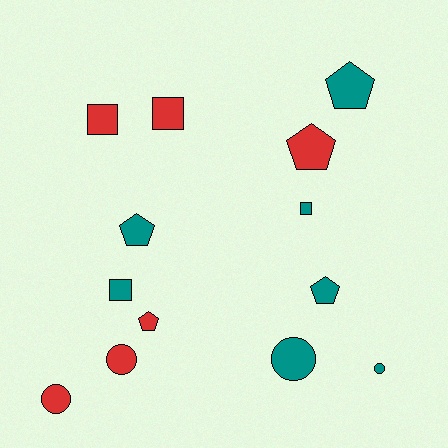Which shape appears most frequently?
Pentagon, with 5 objects.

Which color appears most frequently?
Teal, with 7 objects.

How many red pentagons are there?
There are 2 red pentagons.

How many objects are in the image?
There are 13 objects.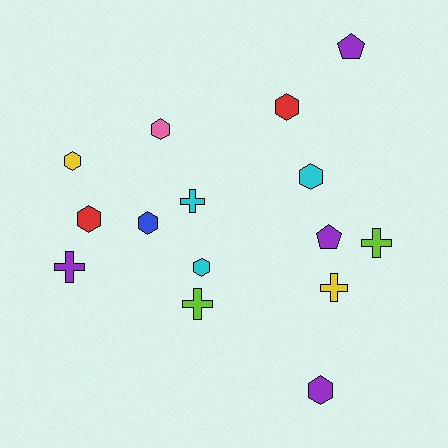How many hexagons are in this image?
There are 8 hexagons.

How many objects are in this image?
There are 15 objects.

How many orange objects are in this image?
There are no orange objects.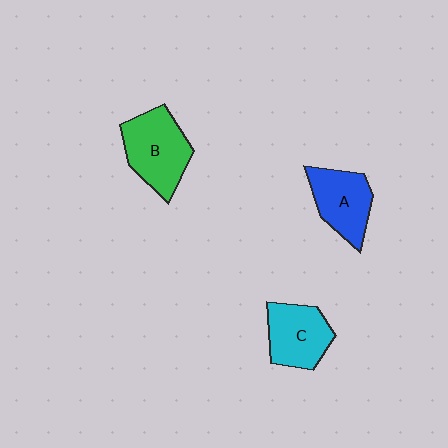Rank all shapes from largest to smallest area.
From largest to smallest: B (green), A (blue), C (cyan).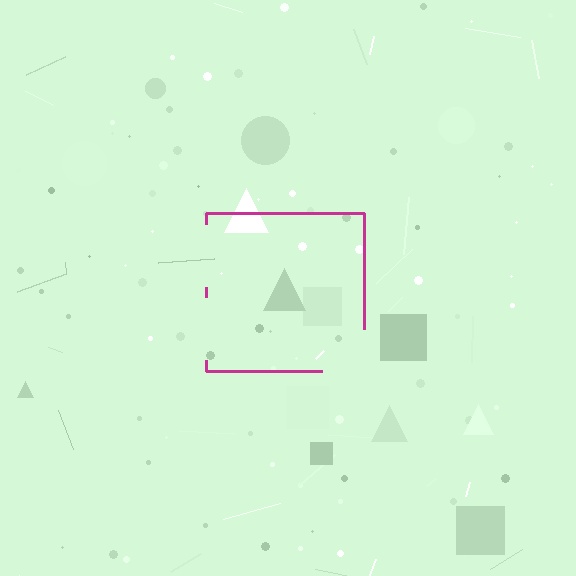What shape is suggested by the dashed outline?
The dashed outline suggests a square.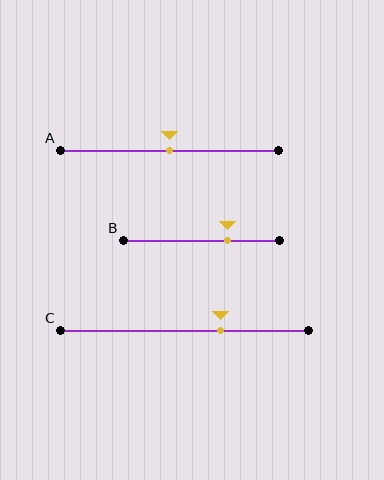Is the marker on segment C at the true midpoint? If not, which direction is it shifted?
No, the marker on segment C is shifted to the right by about 15% of the segment length.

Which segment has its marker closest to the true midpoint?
Segment A has its marker closest to the true midpoint.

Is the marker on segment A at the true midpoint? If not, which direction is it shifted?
Yes, the marker on segment A is at the true midpoint.